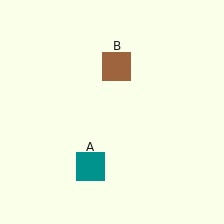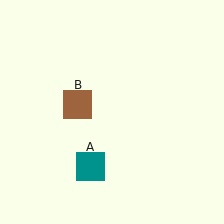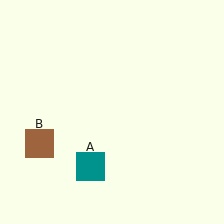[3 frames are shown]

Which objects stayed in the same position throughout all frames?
Teal square (object A) remained stationary.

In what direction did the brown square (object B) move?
The brown square (object B) moved down and to the left.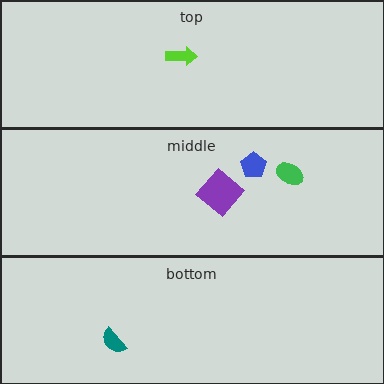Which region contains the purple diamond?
The middle region.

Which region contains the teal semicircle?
The bottom region.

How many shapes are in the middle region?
3.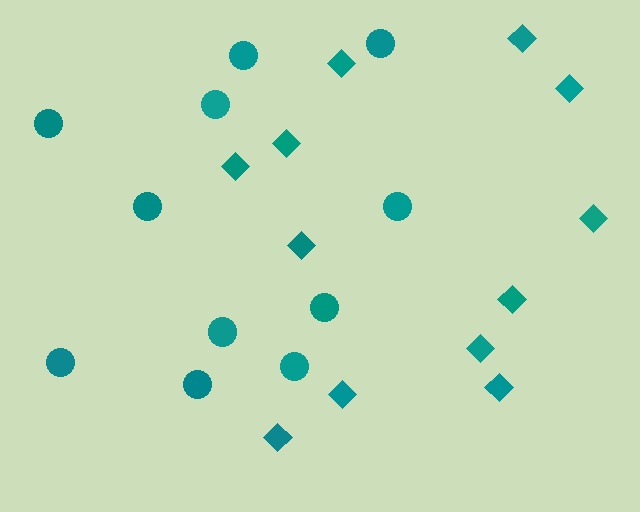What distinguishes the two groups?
There are 2 groups: one group of diamonds (12) and one group of circles (11).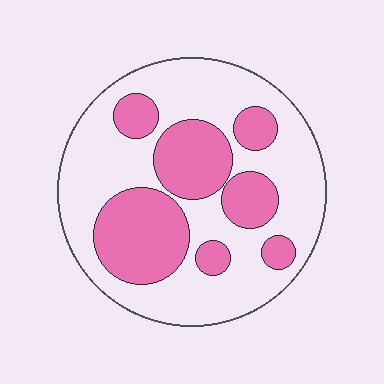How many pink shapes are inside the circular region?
7.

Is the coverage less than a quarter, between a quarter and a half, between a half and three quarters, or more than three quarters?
Between a quarter and a half.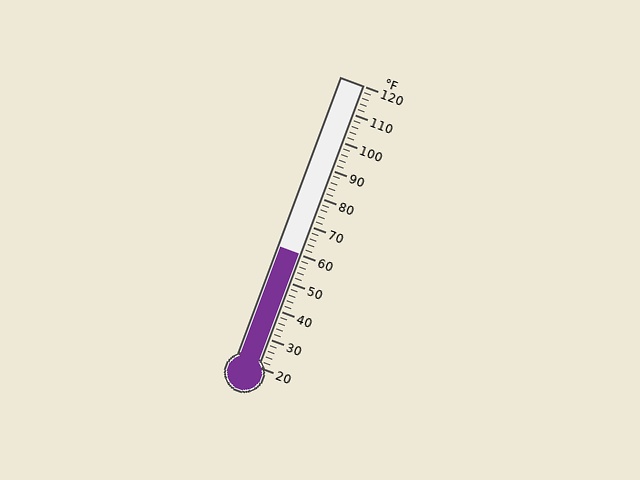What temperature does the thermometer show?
The thermometer shows approximately 60°F.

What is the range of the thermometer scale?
The thermometer scale ranges from 20°F to 120°F.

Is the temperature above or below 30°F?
The temperature is above 30°F.